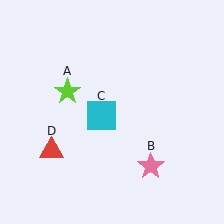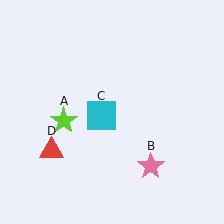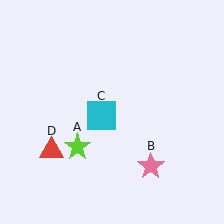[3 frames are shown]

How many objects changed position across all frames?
1 object changed position: lime star (object A).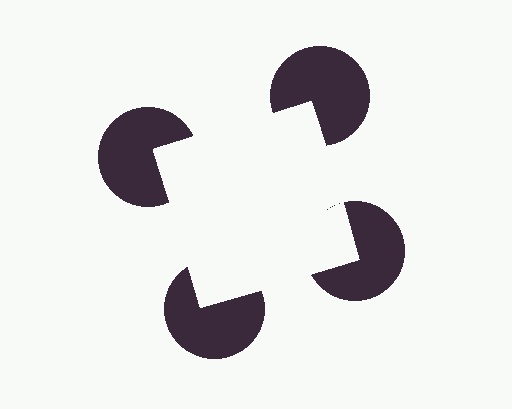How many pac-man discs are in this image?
There are 4 — one at each vertex of the illusory square.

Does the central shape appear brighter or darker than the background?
It typically appears slightly brighter than the background, even though no actual brightness change is drawn.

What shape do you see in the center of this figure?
An illusory square — its edges are inferred from the aligned wedge cuts in the pac-man discs, not physically drawn.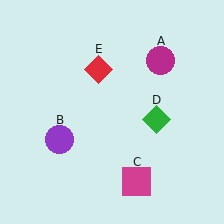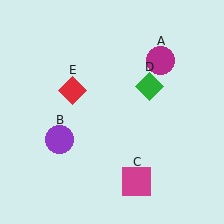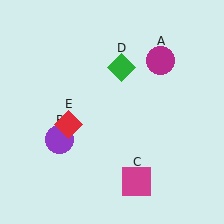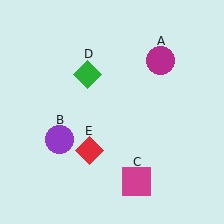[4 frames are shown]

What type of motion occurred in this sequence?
The green diamond (object D), red diamond (object E) rotated counterclockwise around the center of the scene.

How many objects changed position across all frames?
2 objects changed position: green diamond (object D), red diamond (object E).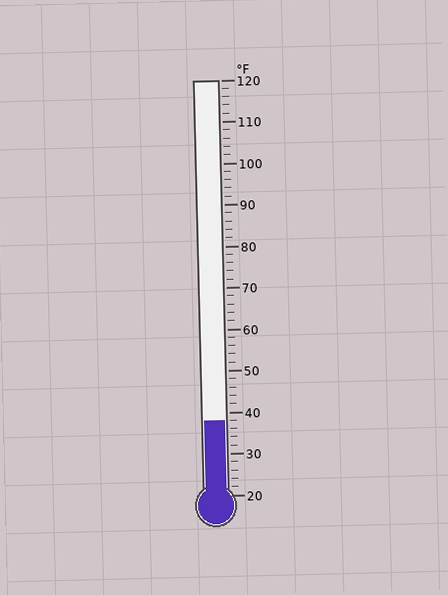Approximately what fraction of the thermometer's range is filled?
The thermometer is filled to approximately 20% of its range.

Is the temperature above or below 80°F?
The temperature is below 80°F.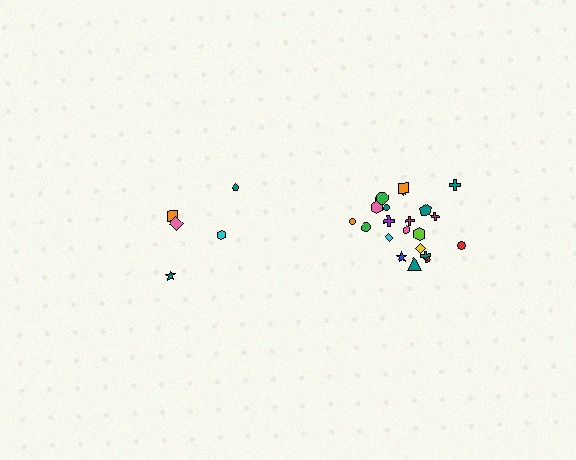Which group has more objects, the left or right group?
The right group.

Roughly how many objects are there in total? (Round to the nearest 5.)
Roughly 25 objects in total.